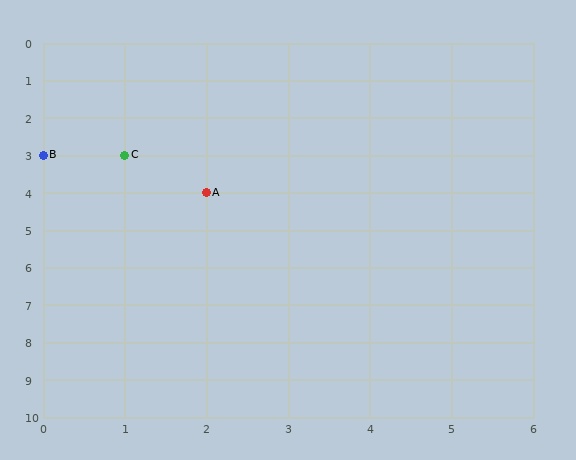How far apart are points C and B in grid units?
Points C and B are 1 column apart.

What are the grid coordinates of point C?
Point C is at grid coordinates (1, 3).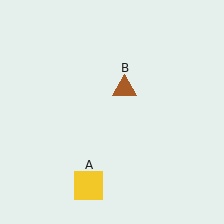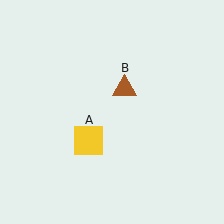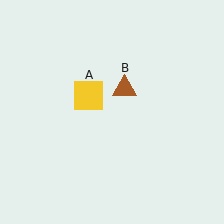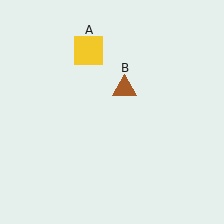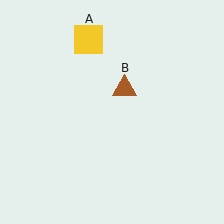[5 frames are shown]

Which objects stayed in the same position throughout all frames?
Brown triangle (object B) remained stationary.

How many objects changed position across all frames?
1 object changed position: yellow square (object A).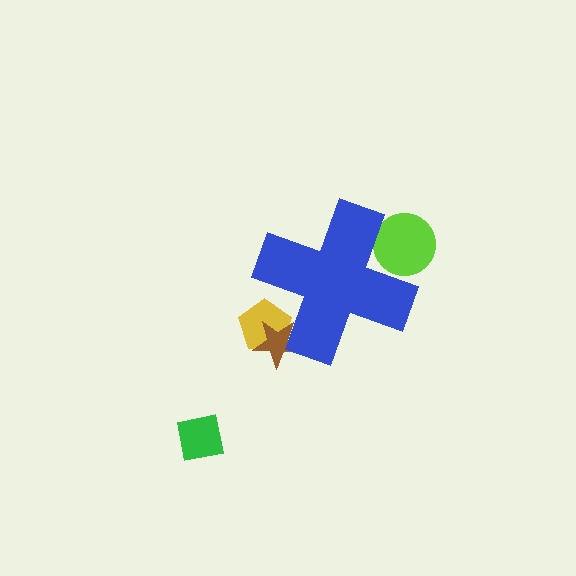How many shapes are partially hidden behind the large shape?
3 shapes are partially hidden.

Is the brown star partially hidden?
Yes, the brown star is partially hidden behind the blue cross.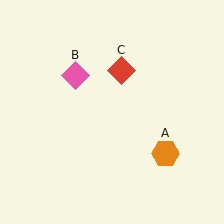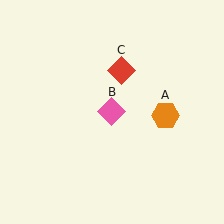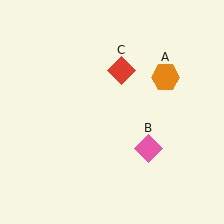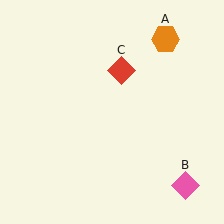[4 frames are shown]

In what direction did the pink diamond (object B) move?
The pink diamond (object B) moved down and to the right.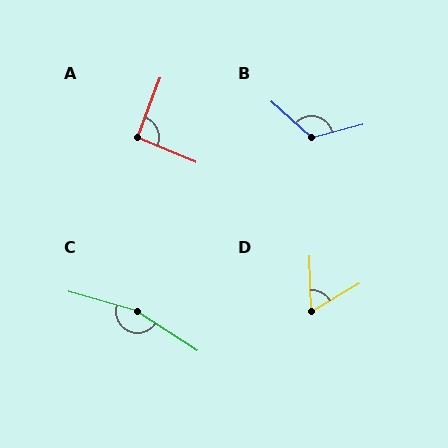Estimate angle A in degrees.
Approximately 93 degrees.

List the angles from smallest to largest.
D (61°), A (93°), B (123°), C (164°).